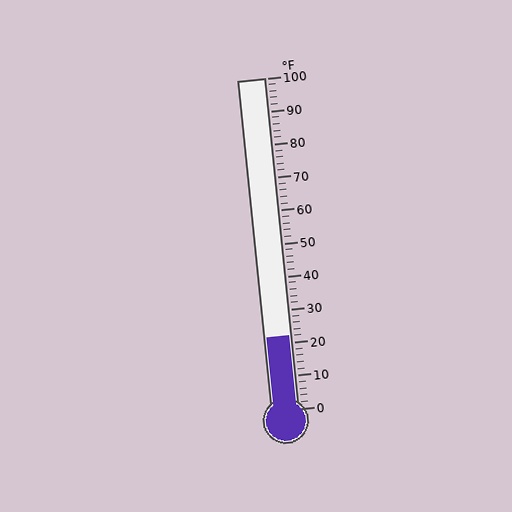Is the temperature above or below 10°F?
The temperature is above 10°F.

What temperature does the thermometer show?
The thermometer shows approximately 22°F.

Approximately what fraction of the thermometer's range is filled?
The thermometer is filled to approximately 20% of its range.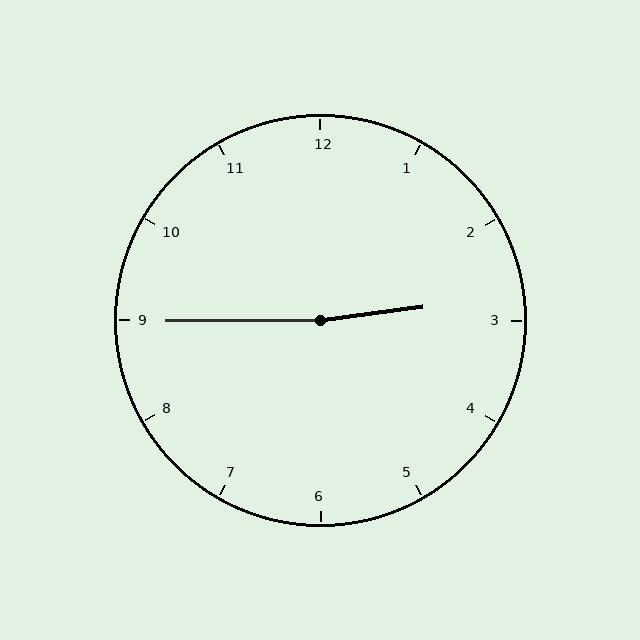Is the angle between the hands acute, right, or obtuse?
It is obtuse.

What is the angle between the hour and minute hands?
Approximately 172 degrees.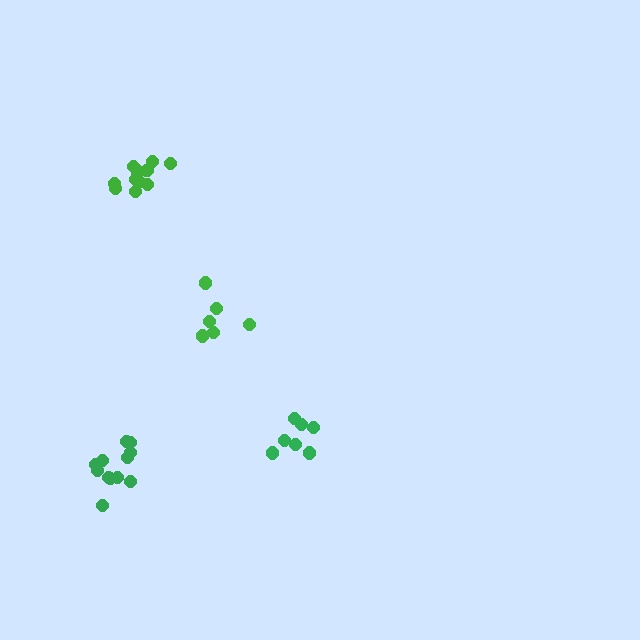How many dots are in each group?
Group 1: 7 dots, Group 2: 12 dots, Group 3: 12 dots, Group 4: 6 dots (37 total).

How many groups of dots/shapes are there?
There are 4 groups.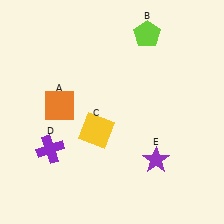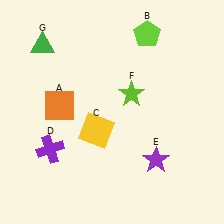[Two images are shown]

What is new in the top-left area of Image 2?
A green triangle (G) was added in the top-left area of Image 2.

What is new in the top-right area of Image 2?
A lime star (F) was added in the top-right area of Image 2.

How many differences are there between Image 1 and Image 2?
There are 2 differences between the two images.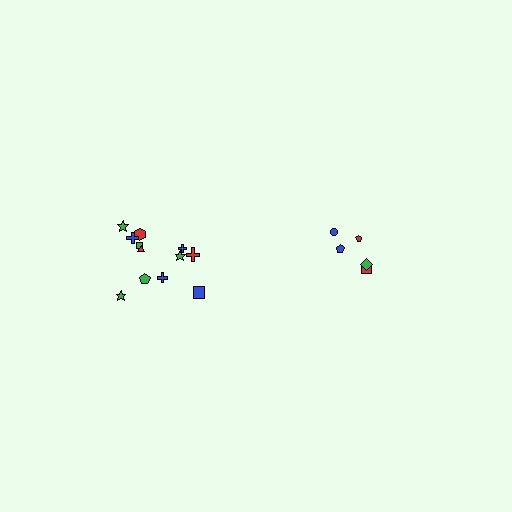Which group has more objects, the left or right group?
The left group.